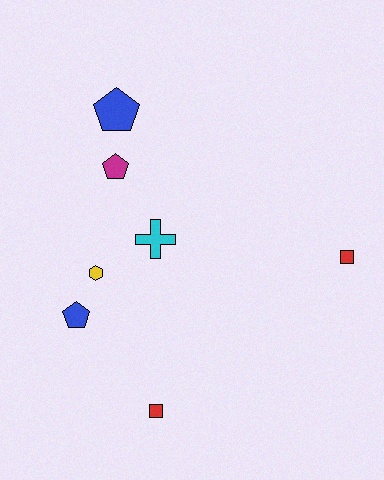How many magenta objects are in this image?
There is 1 magenta object.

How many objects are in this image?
There are 7 objects.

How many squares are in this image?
There are 2 squares.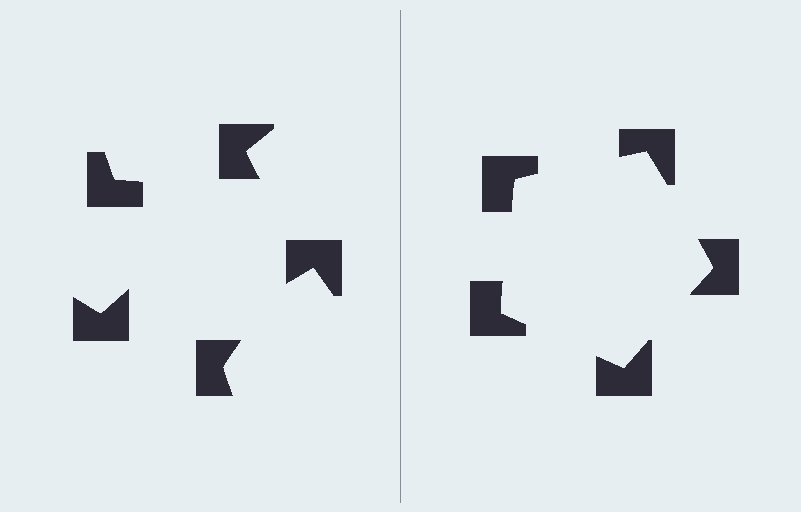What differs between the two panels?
The notched squares are positioned identically on both sides; only the wedge orientations differ. On the right they align to a pentagon; on the left they are misaligned.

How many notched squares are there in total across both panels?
10 — 5 on each side.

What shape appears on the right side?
An illusory pentagon.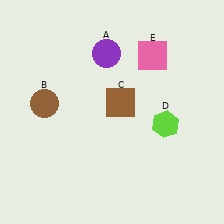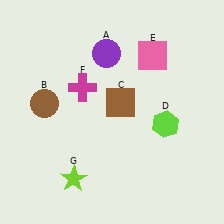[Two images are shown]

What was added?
A magenta cross (F), a lime star (G) were added in Image 2.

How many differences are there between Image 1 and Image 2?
There are 2 differences between the two images.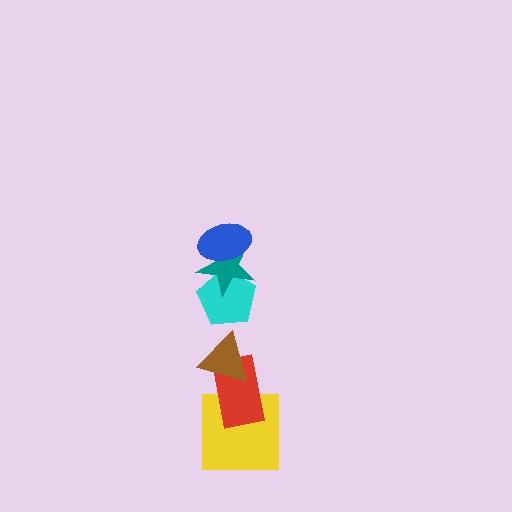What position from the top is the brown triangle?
The brown triangle is 4th from the top.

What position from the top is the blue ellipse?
The blue ellipse is 1st from the top.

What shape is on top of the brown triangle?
The cyan pentagon is on top of the brown triangle.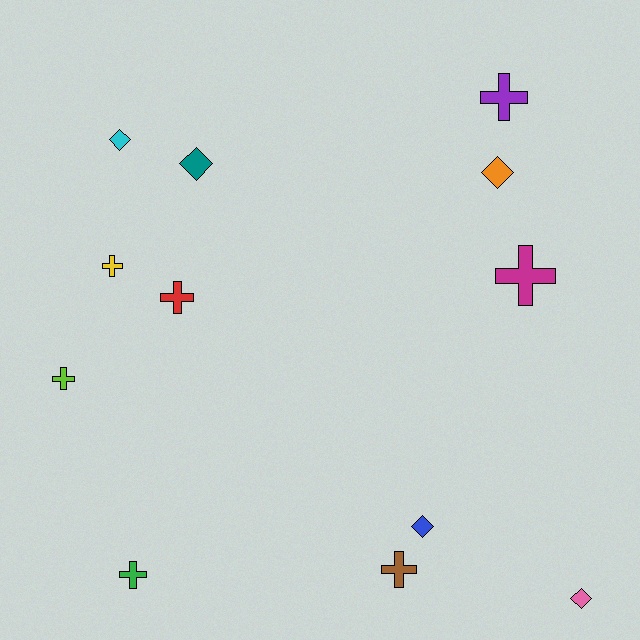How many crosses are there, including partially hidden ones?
There are 7 crosses.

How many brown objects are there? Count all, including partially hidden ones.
There is 1 brown object.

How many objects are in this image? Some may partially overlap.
There are 12 objects.